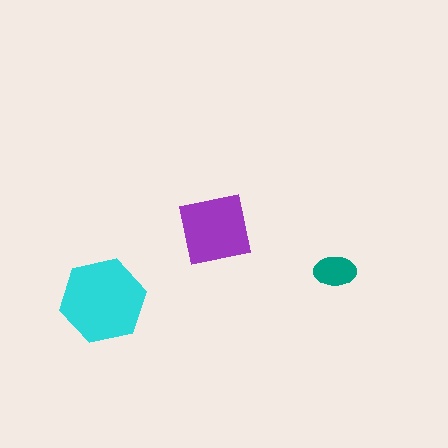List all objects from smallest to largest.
The teal ellipse, the purple square, the cyan hexagon.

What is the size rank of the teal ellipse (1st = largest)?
3rd.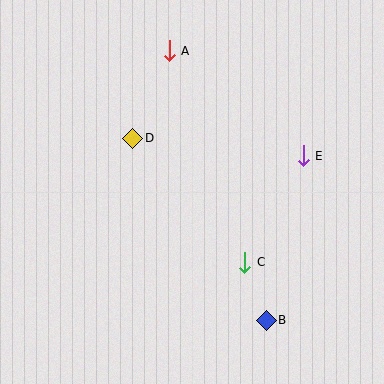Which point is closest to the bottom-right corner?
Point B is closest to the bottom-right corner.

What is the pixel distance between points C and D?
The distance between C and D is 168 pixels.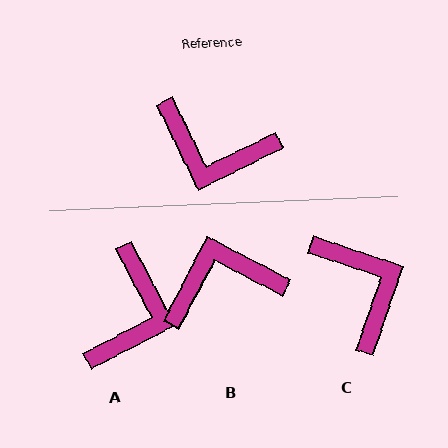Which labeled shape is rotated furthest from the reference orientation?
B, about 144 degrees away.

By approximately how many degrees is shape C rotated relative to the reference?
Approximately 135 degrees counter-clockwise.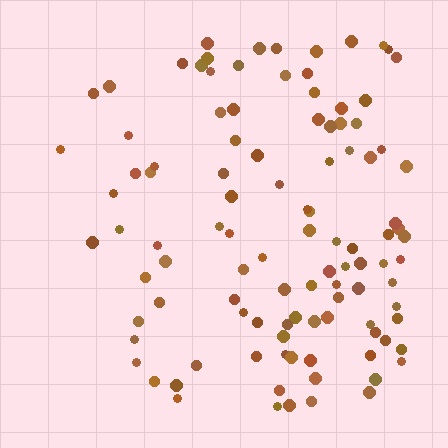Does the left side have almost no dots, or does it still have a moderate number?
Still a moderate number, just noticeably fewer than the right.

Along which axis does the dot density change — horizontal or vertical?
Horizontal.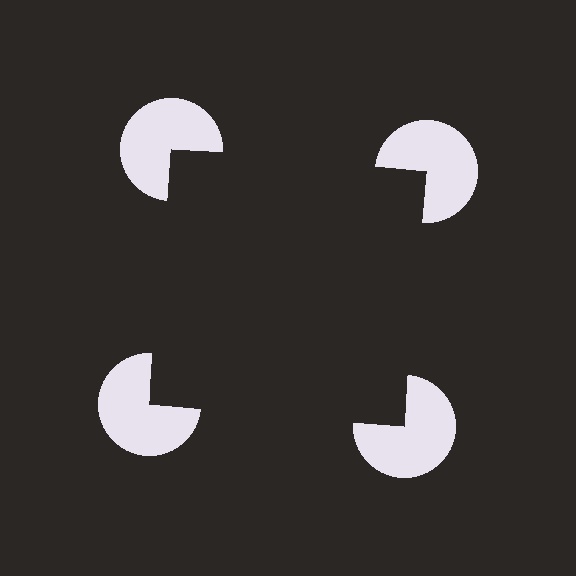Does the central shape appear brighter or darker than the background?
It typically appears slightly darker than the background, even though no actual brightness change is drawn.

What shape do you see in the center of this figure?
An illusory square — its edges are inferred from the aligned wedge cuts in the pac-man discs, not physically drawn.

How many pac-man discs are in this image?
There are 4 — one at each vertex of the illusory square.